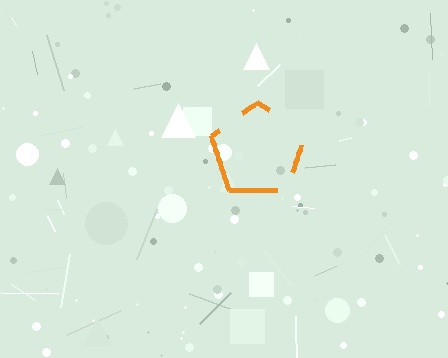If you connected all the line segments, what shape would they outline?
They would outline a pentagon.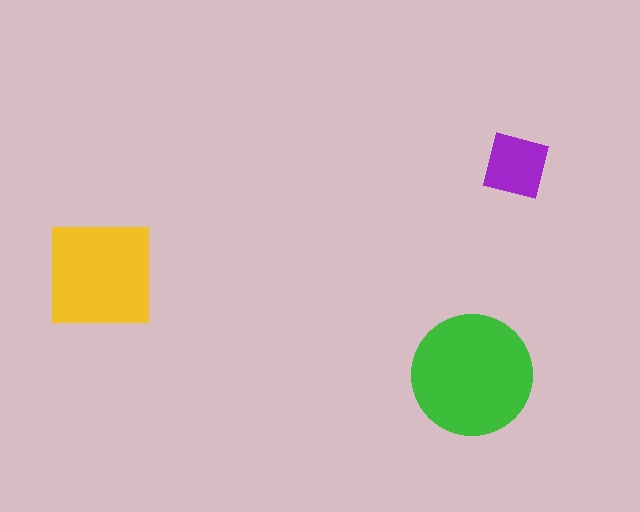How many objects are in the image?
There are 3 objects in the image.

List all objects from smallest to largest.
The purple square, the yellow square, the green circle.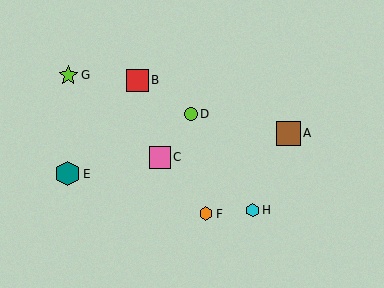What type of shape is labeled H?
Shape H is a cyan hexagon.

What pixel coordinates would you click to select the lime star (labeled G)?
Click at (68, 75) to select the lime star G.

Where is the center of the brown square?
The center of the brown square is at (288, 133).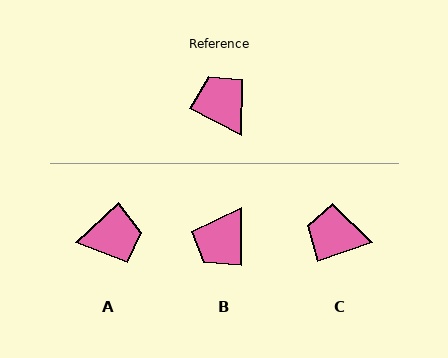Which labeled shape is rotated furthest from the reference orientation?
B, about 116 degrees away.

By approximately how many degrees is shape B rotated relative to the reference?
Approximately 116 degrees counter-clockwise.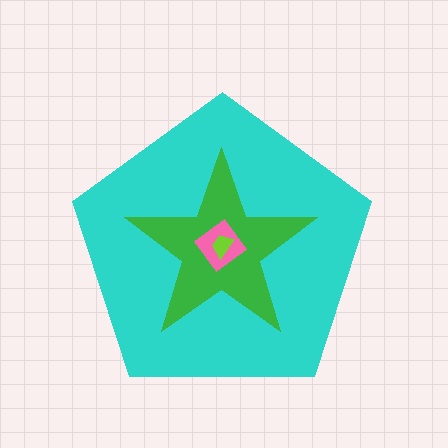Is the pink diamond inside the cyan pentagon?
Yes.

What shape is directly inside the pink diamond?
The lime trapezoid.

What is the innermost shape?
The lime trapezoid.